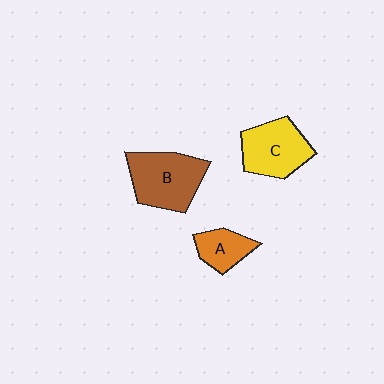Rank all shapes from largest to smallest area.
From largest to smallest: B (brown), C (yellow), A (orange).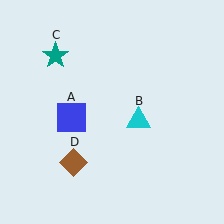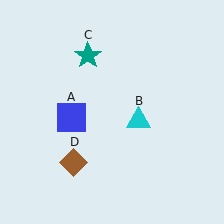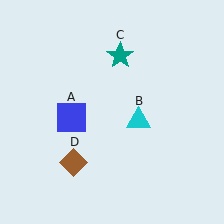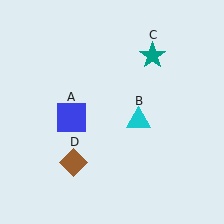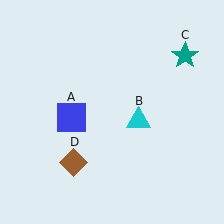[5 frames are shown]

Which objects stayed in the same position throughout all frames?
Blue square (object A) and cyan triangle (object B) and brown diamond (object D) remained stationary.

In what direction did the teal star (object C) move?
The teal star (object C) moved right.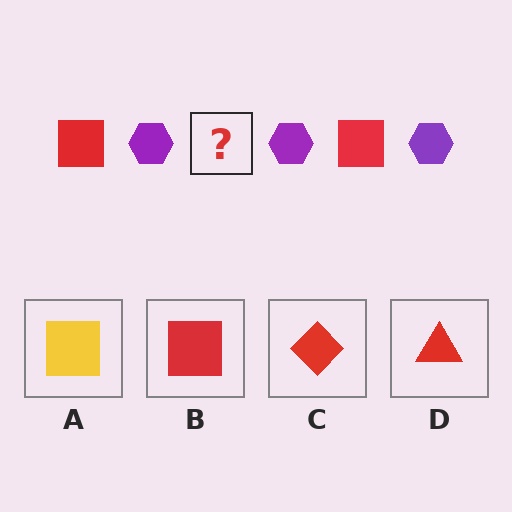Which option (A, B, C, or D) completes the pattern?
B.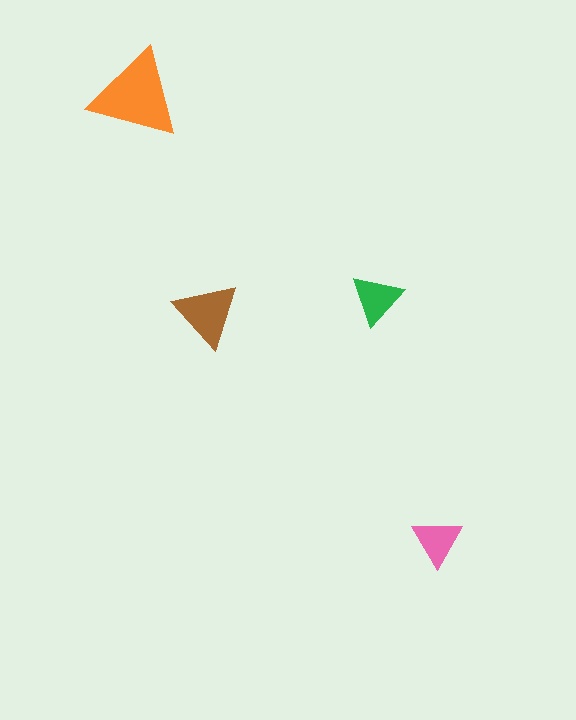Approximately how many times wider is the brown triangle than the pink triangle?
About 1.5 times wider.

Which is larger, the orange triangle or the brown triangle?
The orange one.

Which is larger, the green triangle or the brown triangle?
The brown one.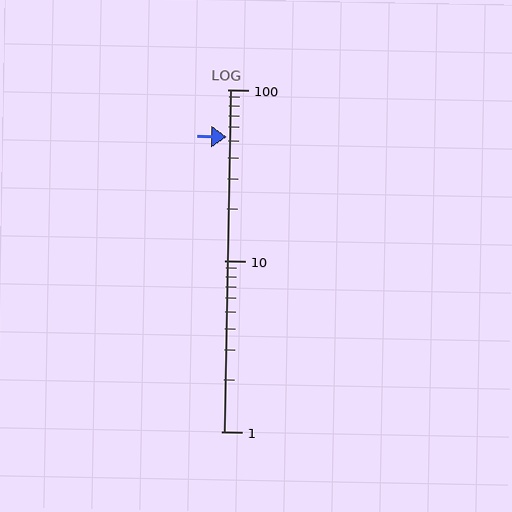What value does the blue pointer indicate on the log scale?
The pointer indicates approximately 53.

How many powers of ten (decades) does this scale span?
The scale spans 2 decades, from 1 to 100.